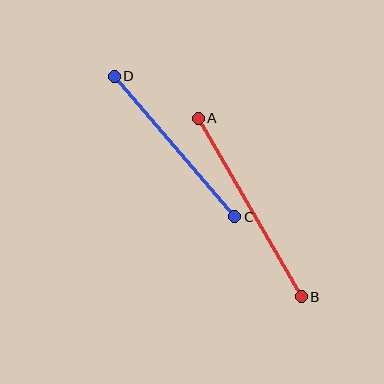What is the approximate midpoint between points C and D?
The midpoint is at approximately (174, 146) pixels.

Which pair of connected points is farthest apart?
Points A and B are farthest apart.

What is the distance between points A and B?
The distance is approximately 206 pixels.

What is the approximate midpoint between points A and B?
The midpoint is at approximately (250, 207) pixels.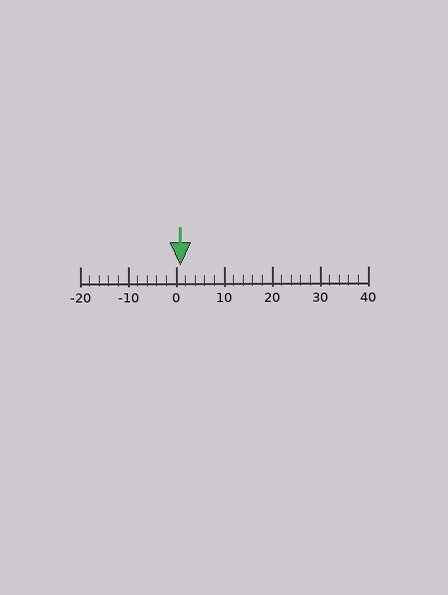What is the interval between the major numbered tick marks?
The major tick marks are spaced 10 units apart.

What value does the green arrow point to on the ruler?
The green arrow points to approximately 1.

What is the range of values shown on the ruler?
The ruler shows values from -20 to 40.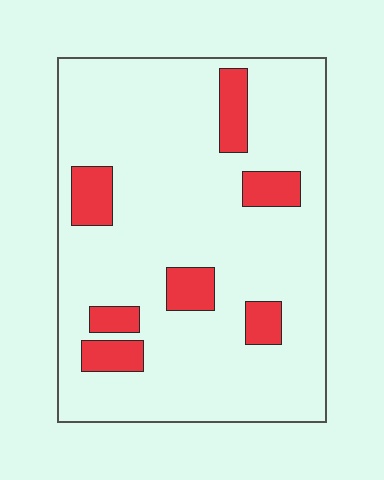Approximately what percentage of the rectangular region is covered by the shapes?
Approximately 15%.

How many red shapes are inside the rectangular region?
7.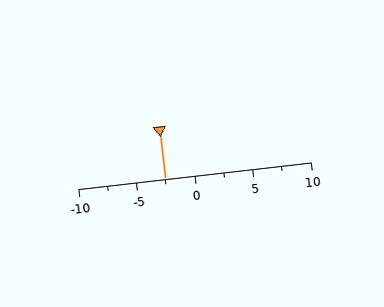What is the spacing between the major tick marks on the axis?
The major ticks are spaced 5 apart.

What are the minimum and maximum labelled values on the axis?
The axis runs from -10 to 10.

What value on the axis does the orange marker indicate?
The marker indicates approximately -2.5.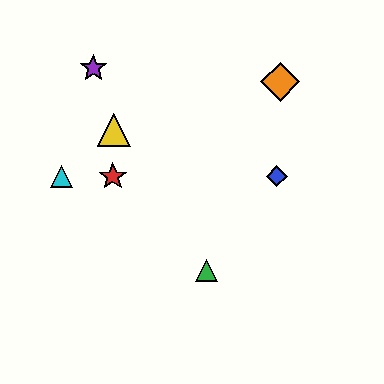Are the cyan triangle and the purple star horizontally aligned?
No, the cyan triangle is at y≈176 and the purple star is at y≈68.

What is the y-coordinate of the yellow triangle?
The yellow triangle is at y≈130.